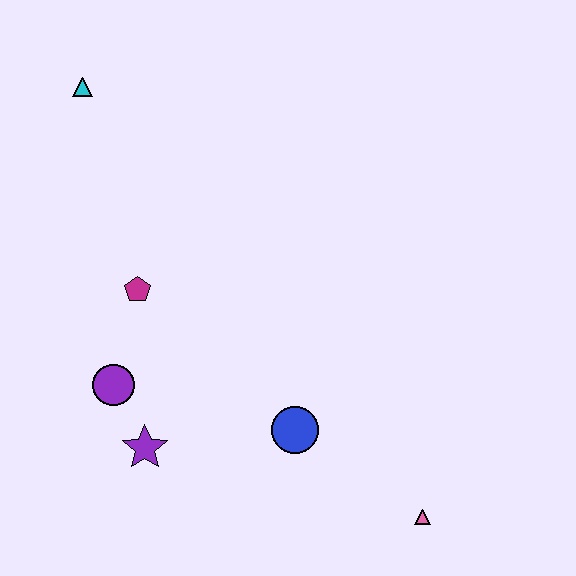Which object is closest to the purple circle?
The purple star is closest to the purple circle.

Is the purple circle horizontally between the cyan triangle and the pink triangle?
Yes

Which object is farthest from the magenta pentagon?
The pink triangle is farthest from the magenta pentagon.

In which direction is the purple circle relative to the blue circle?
The purple circle is to the left of the blue circle.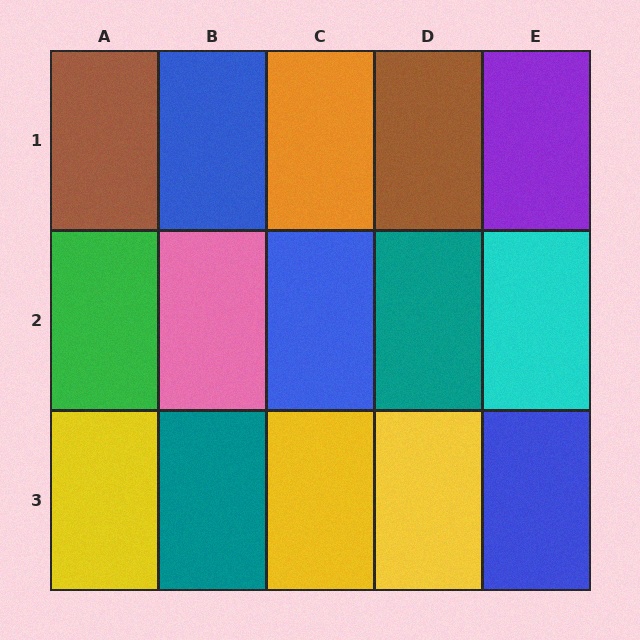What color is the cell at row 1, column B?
Blue.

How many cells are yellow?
3 cells are yellow.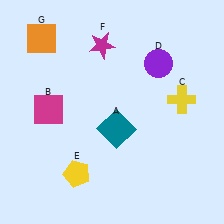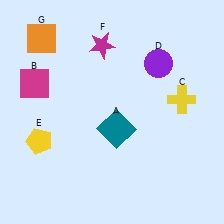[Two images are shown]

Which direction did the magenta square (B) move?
The magenta square (B) moved up.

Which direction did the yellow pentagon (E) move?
The yellow pentagon (E) moved left.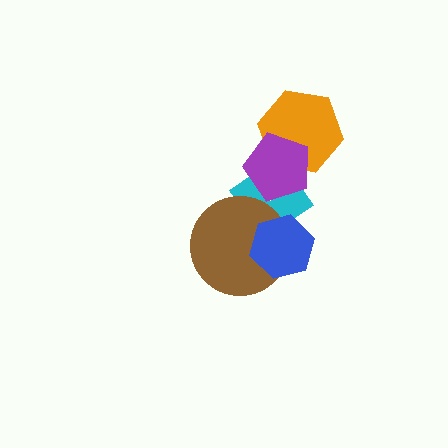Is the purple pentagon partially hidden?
No, no other shape covers it.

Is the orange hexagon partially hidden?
Yes, it is partially covered by another shape.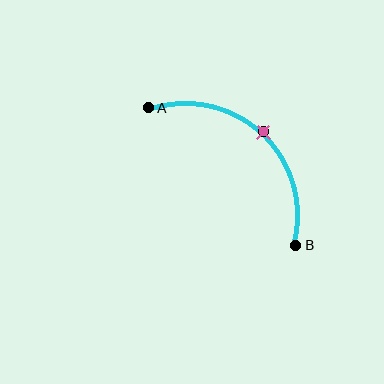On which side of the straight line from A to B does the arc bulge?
The arc bulges above and to the right of the straight line connecting A and B.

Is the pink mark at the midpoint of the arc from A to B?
Yes. The pink mark lies on the arc at equal arc-length from both A and B — it is the arc midpoint.